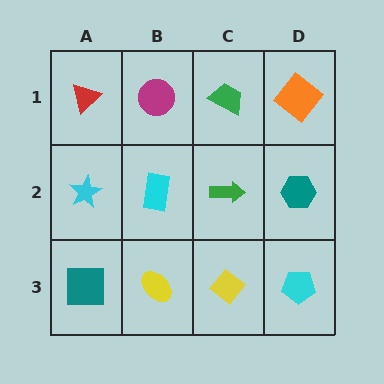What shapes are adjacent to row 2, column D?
An orange diamond (row 1, column D), a cyan pentagon (row 3, column D), a green arrow (row 2, column C).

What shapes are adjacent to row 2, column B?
A magenta circle (row 1, column B), a yellow ellipse (row 3, column B), a cyan star (row 2, column A), a green arrow (row 2, column C).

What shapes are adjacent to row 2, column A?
A red triangle (row 1, column A), a teal square (row 3, column A), a cyan rectangle (row 2, column B).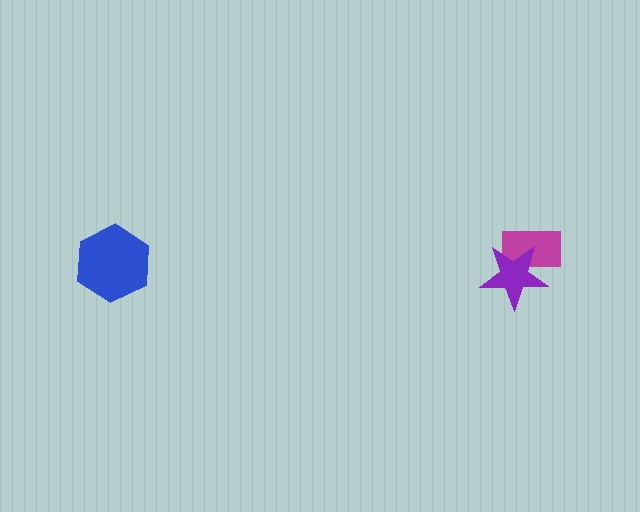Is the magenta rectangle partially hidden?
Yes, it is partially covered by another shape.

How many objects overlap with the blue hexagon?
0 objects overlap with the blue hexagon.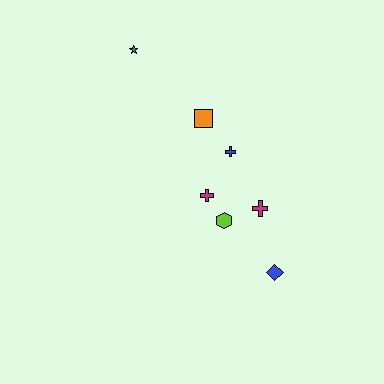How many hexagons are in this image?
There is 1 hexagon.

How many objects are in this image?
There are 7 objects.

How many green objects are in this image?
There are no green objects.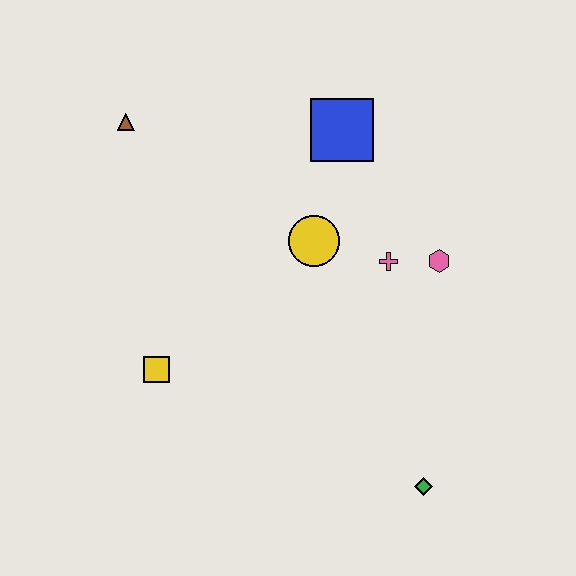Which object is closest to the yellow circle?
The pink cross is closest to the yellow circle.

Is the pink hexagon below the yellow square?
No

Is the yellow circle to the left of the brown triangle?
No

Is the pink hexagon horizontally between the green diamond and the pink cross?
No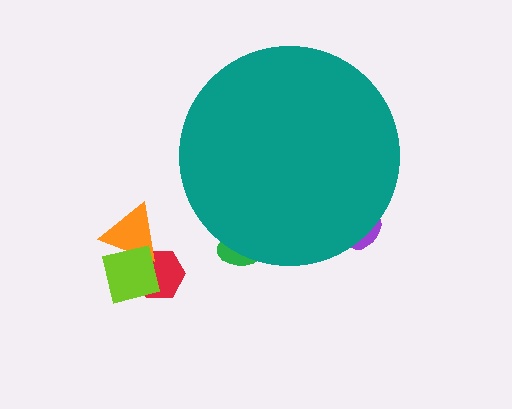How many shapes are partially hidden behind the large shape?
2 shapes are partially hidden.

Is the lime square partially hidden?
No, the lime square is fully visible.